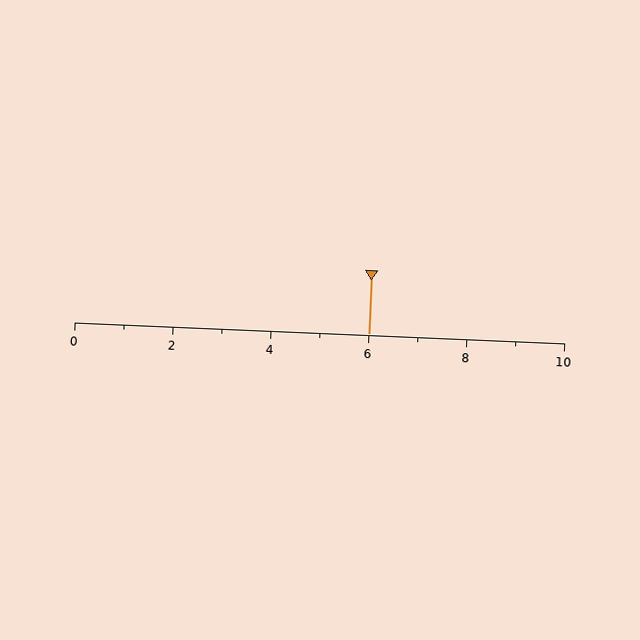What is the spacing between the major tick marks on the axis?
The major ticks are spaced 2 apart.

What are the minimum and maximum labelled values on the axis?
The axis runs from 0 to 10.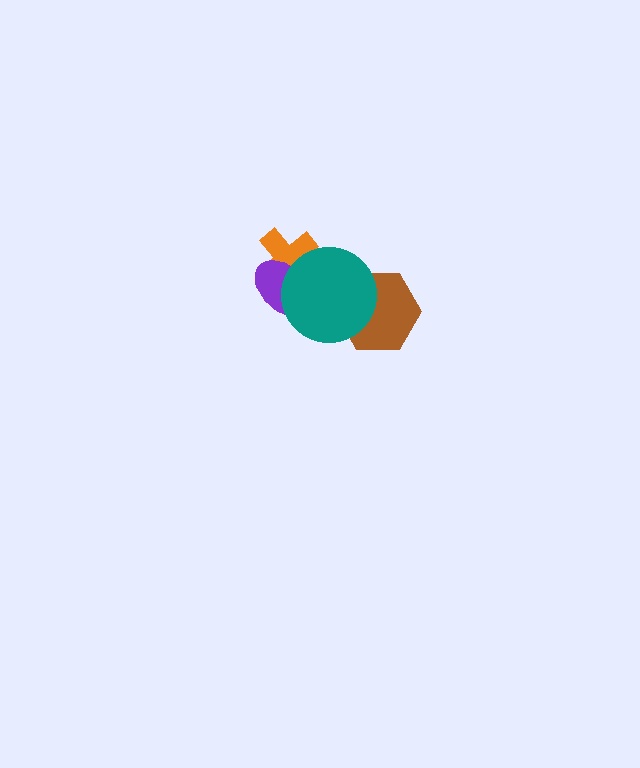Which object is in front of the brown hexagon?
The teal circle is in front of the brown hexagon.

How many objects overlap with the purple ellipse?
2 objects overlap with the purple ellipse.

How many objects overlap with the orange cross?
2 objects overlap with the orange cross.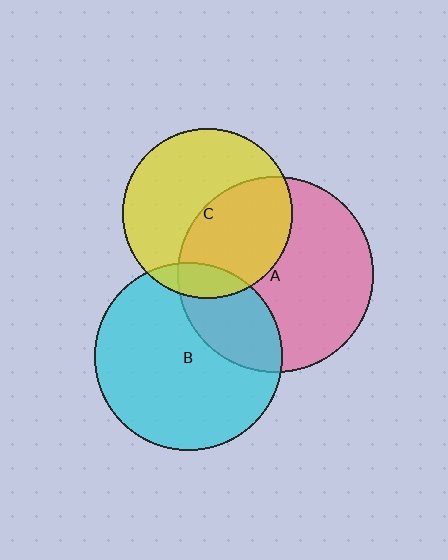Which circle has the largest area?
Circle A (pink).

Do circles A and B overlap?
Yes.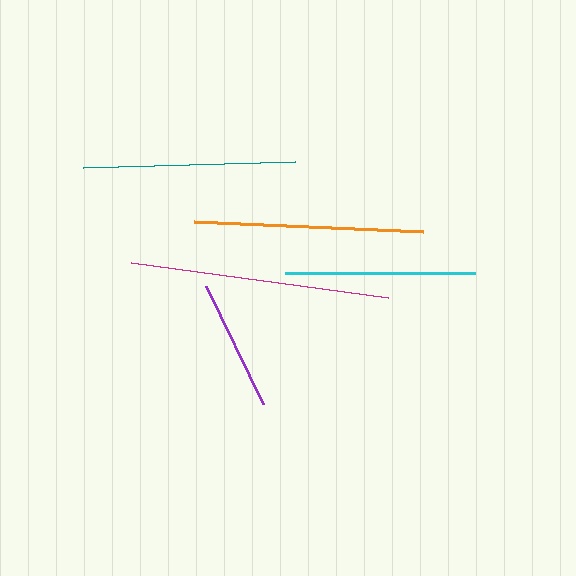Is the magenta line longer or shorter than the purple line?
The magenta line is longer than the purple line.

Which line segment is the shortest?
The purple line is the shortest at approximately 131 pixels.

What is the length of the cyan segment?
The cyan segment is approximately 190 pixels long.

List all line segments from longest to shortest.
From longest to shortest: magenta, orange, teal, cyan, purple.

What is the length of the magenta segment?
The magenta segment is approximately 259 pixels long.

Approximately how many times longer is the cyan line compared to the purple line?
The cyan line is approximately 1.4 times the length of the purple line.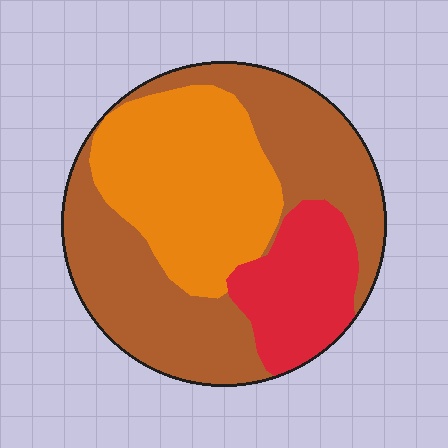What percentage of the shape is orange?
Orange takes up between a quarter and a half of the shape.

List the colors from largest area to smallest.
From largest to smallest: brown, orange, red.